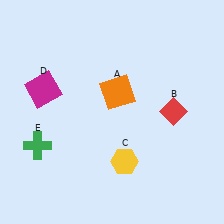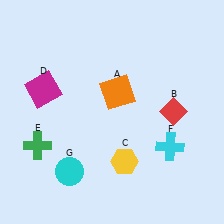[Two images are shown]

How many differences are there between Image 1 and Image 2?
There are 2 differences between the two images.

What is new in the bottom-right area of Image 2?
A cyan cross (F) was added in the bottom-right area of Image 2.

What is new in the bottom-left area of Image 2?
A cyan circle (G) was added in the bottom-left area of Image 2.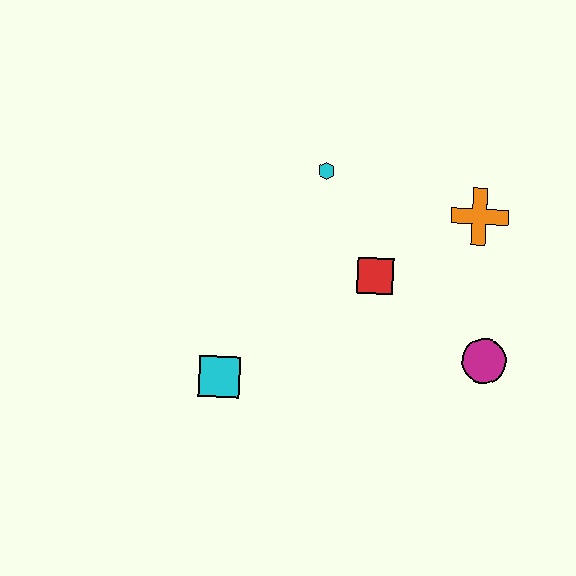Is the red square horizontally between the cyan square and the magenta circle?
Yes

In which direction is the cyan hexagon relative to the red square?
The cyan hexagon is above the red square.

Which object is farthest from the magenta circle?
The cyan square is farthest from the magenta circle.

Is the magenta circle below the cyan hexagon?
Yes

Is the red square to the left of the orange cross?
Yes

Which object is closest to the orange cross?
The red square is closest to the orange cross.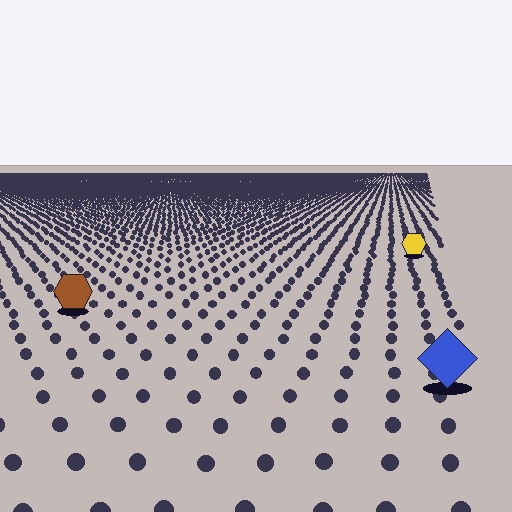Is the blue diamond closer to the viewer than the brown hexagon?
Yes. The blue diamond is closer — you can tell from the texture gradient: the ground texture is coarser near it.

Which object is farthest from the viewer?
The yellow hexagon is farthest from the viewer. It appears smaller and the ground texture around it is denser.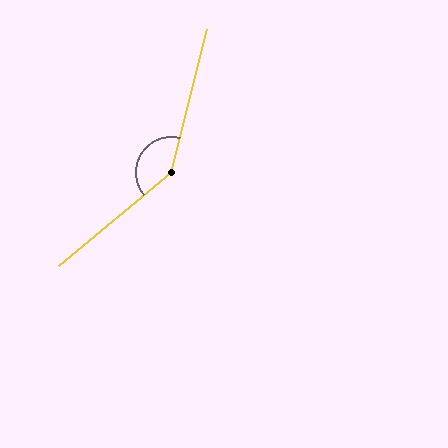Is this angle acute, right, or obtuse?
It is obtuse.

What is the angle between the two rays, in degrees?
Approximately 144 degrees.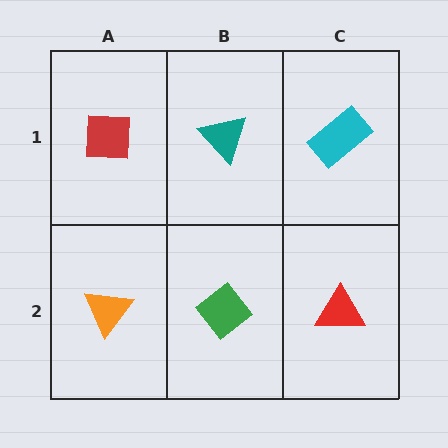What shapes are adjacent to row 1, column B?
A green diamond (row 2, column B), a red square (row 1, column A), a cyan rectangle (row 1, column C).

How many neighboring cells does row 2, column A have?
2.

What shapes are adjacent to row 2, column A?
A red square (row 1, column A), a green diamond (row 2, column B).